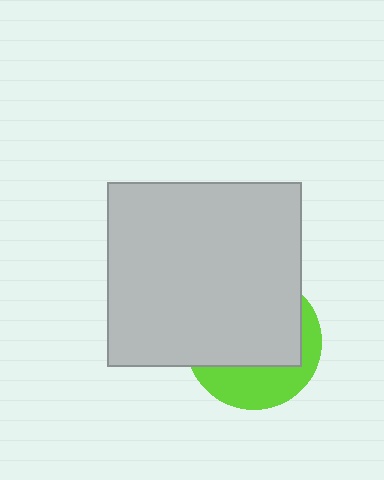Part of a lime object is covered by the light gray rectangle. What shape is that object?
It is a circle.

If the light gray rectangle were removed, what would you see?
You would see the complete lime circle.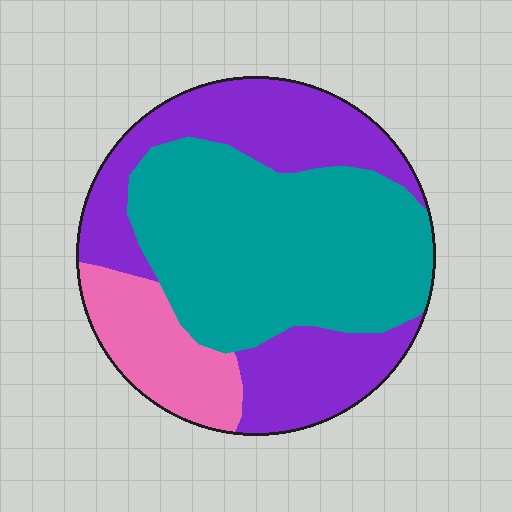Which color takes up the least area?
Pink, at roughly 15%.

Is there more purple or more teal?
Teal.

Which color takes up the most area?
Teal, at roughly 50%.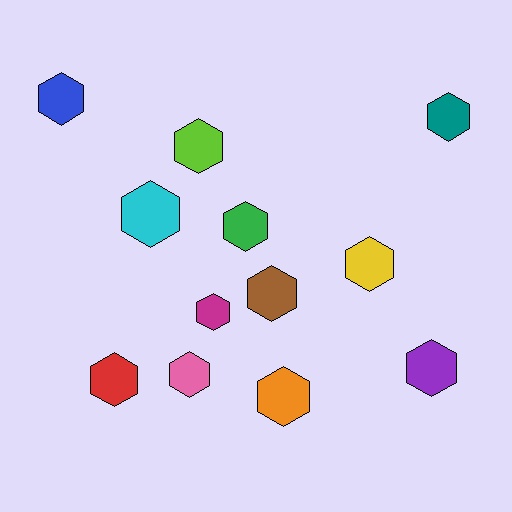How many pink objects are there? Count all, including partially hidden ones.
There is 1 pink object.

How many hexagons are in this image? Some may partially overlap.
There are 12 hexagons.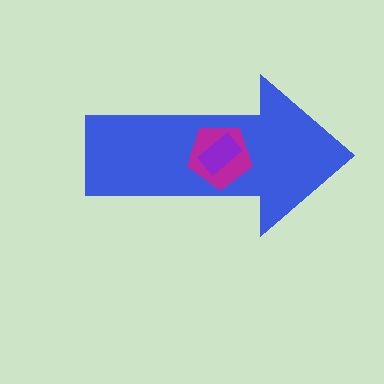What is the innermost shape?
The purple rectangle.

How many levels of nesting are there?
3.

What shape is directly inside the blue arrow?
The magenta pentagon.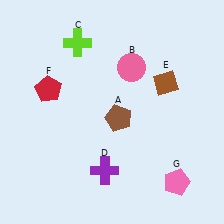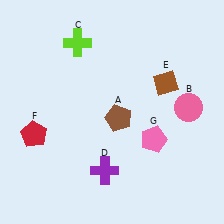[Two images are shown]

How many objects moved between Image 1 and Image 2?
3 objects moved between the two images.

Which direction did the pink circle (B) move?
The pink circle (B) moved right.